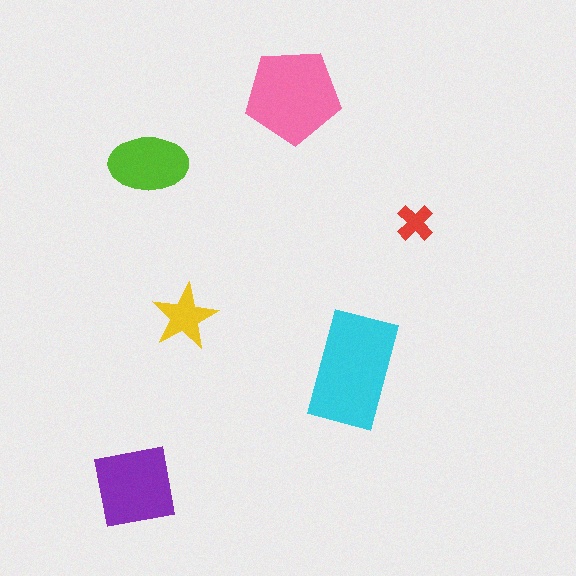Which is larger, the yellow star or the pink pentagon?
The pink pentagon.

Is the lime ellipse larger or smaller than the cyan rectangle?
Smaller.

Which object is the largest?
The cyan rectangle.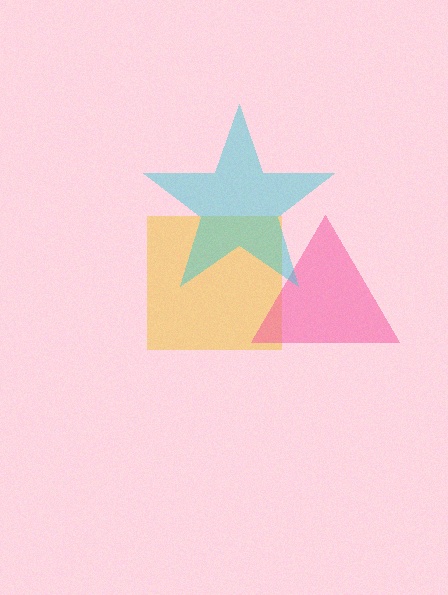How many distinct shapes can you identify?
There are 3 distinct shapes: a yellow square, a pink triangle, a cyan star.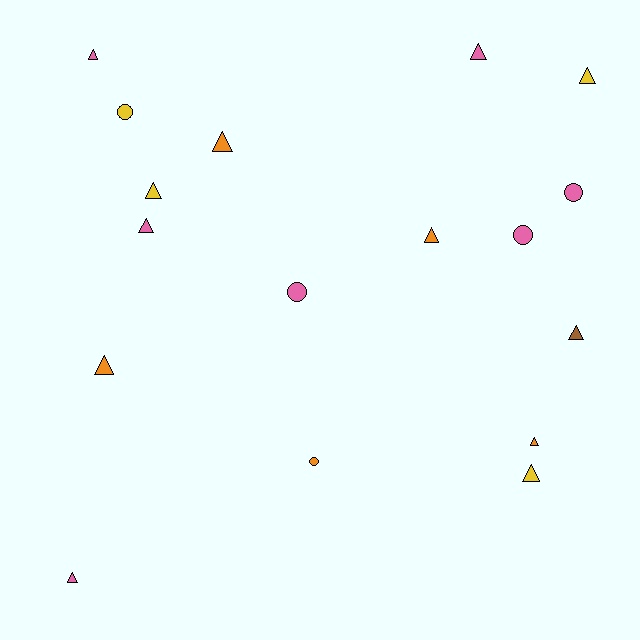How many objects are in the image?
There are 17 objects.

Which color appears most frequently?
Pink, with 7 objects.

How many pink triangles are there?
There are 4 pink triangles.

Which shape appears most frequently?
Triangle, with 12 objects.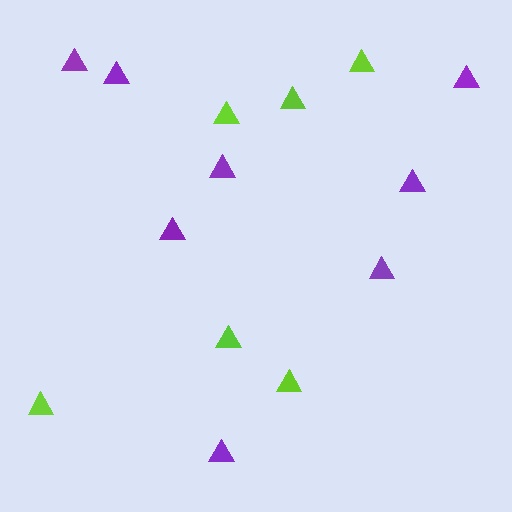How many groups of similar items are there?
There are 2 groups: one group of lime triangles (6) and one group of purple triangles (8).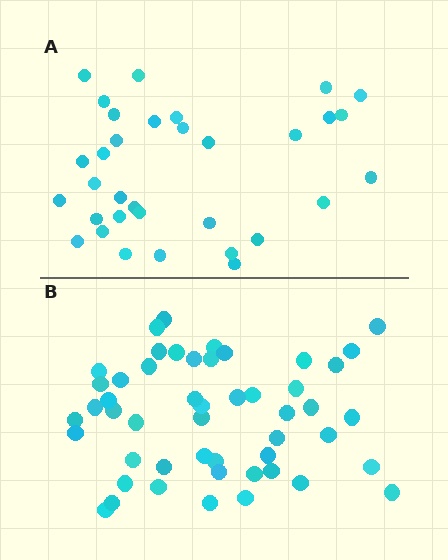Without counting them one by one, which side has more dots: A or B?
Region B (the bottom region) has more dots.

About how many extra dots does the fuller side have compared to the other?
Region B has approximately 15 more dots than region A.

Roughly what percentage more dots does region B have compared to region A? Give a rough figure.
About 50% more.